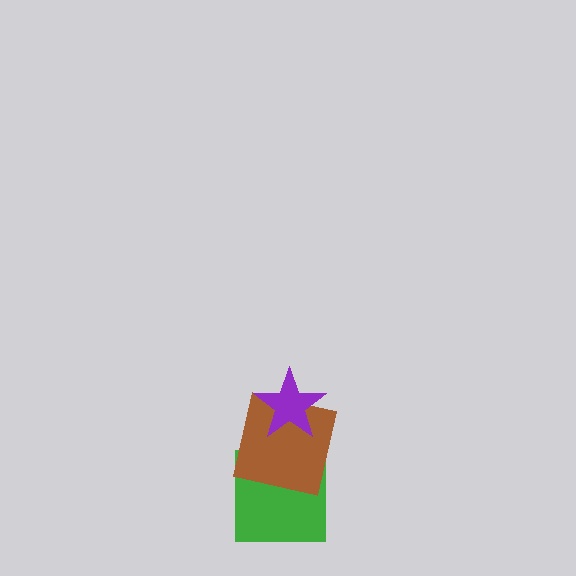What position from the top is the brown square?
The brown square is 2nd from the top.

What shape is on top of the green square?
The brown square is on top of the green square.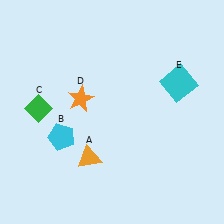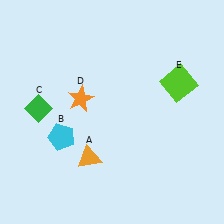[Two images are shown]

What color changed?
The square (E) changed from cyan in Image 1 to lime in Image 2.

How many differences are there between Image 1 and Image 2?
There is 1 difference between the two images.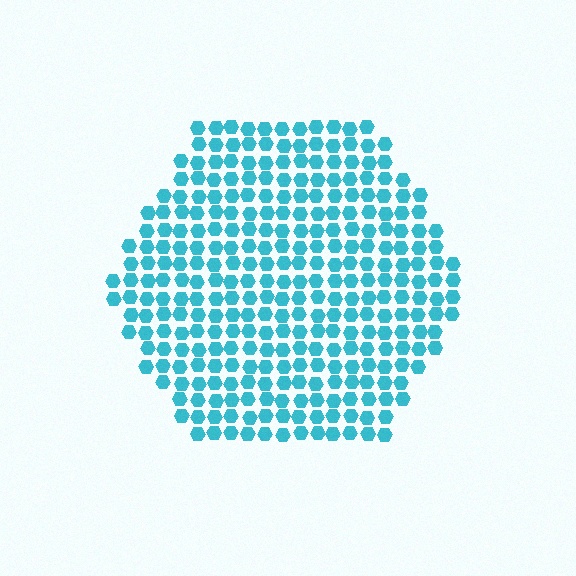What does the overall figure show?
The overall figure shows a hexagon.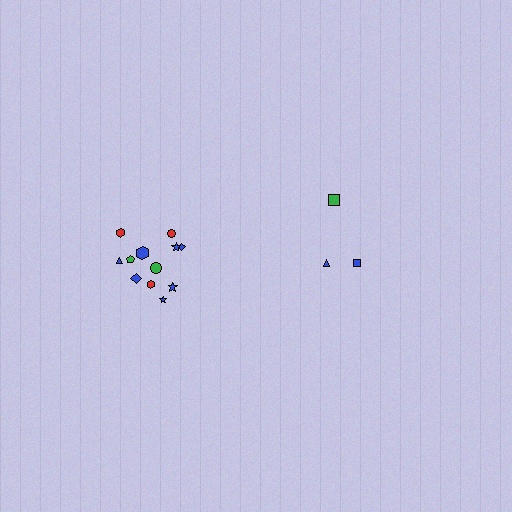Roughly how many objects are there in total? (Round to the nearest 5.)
Roughly 15 objects in total.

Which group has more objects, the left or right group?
The left group.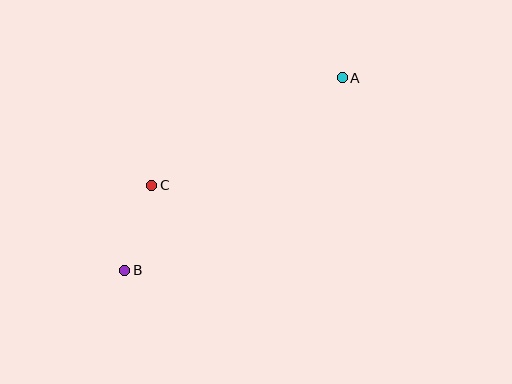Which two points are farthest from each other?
Points A and B are farthest from each other.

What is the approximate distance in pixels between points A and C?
The distance between A and C is approximately 219 pixels.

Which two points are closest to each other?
Points B and C are closest to each other.